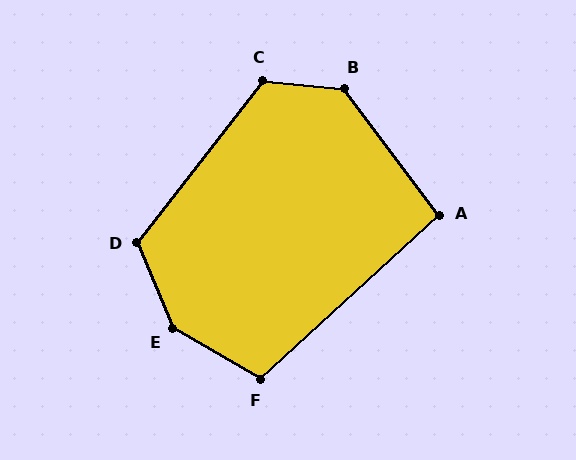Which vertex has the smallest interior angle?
A, at approximately 96 degrees.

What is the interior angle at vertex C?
Approximately 122 degrees (obtuse).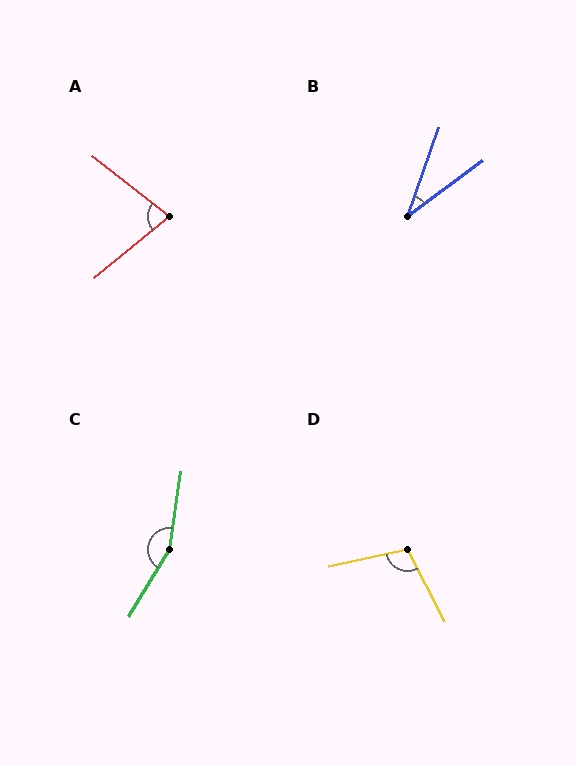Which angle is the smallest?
B, at approximately 34 degrees.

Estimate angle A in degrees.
Approximately 78 degrees.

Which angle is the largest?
C, at approximately 158 degrees.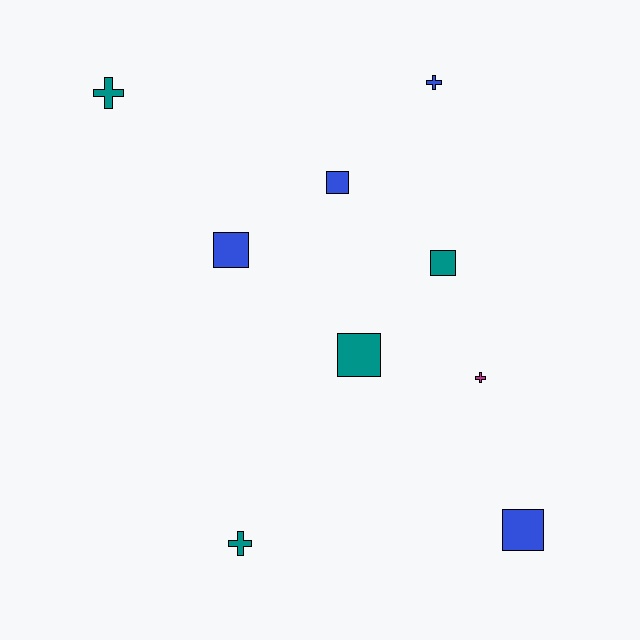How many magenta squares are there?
There are no magenta squares.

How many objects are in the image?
There are 9 objects.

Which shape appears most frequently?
Square, with 5 objects.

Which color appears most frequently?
Blue, with 4 objects.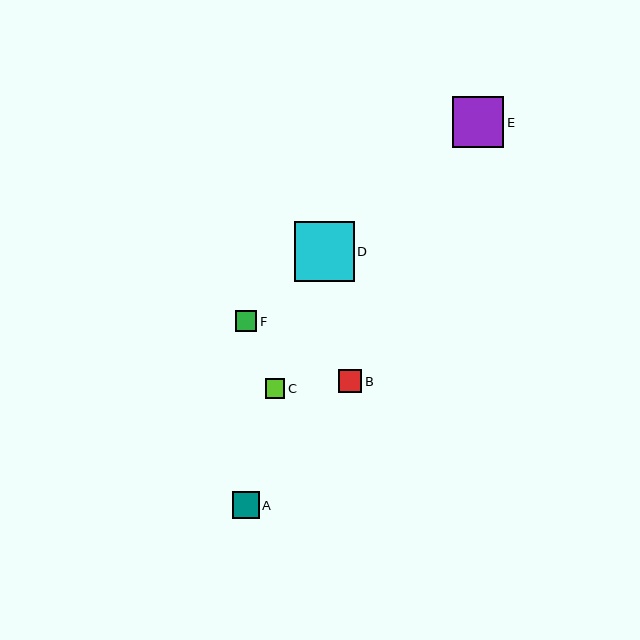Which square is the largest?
Square D is the largest with a size of approximately 60 pixels.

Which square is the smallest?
Square C is the smallest with a size of approximately 20 pixels.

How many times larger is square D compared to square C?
Square D is approximately 3.0 times the size of square C.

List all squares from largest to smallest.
From largest to smallest: D, E, A, B, F, C.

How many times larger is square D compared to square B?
Square D is approximately 2.6 times the size of square B.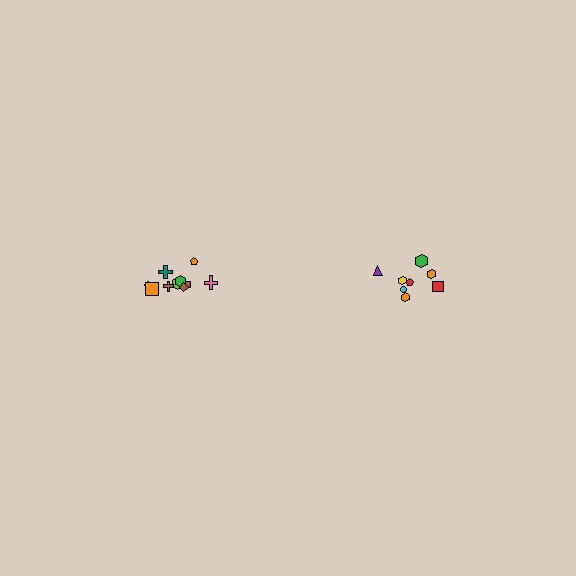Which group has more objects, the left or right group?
The left group.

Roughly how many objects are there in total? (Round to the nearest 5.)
Roughly 20 objects in total.